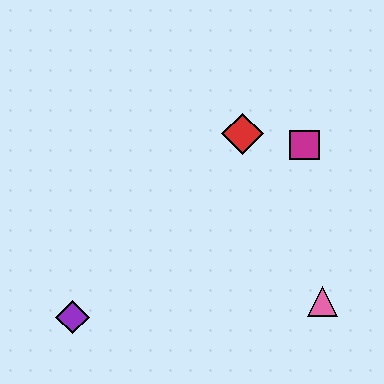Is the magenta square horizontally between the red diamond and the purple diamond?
No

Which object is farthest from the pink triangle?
The purple diamond is farthest from the pink triangle.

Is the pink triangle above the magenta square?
No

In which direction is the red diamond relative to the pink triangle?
The red diamond is above the pink triangle.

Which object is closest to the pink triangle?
The magenta square is closest to the pink triangle.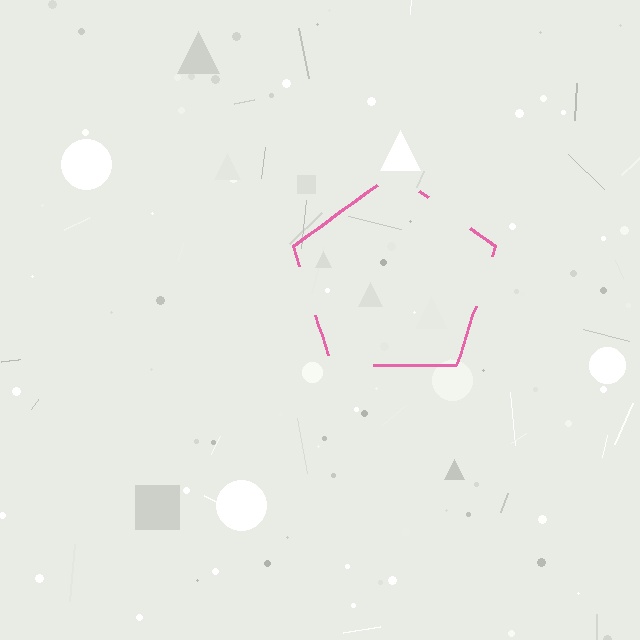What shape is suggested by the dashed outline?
The dashed outline suggests a pentagon.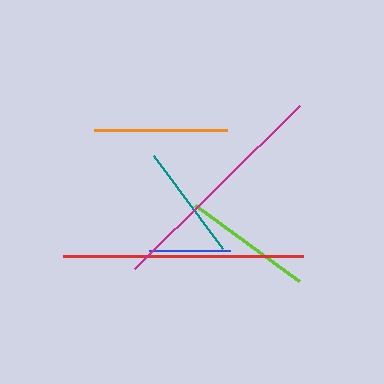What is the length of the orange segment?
The orange segment is approximately 133 pixels long.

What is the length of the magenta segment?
The magenta segment is approximately 231 pixels long.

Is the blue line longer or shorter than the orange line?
The orange line is longer than the blue line.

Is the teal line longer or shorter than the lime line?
The lime line is longer than the teal line.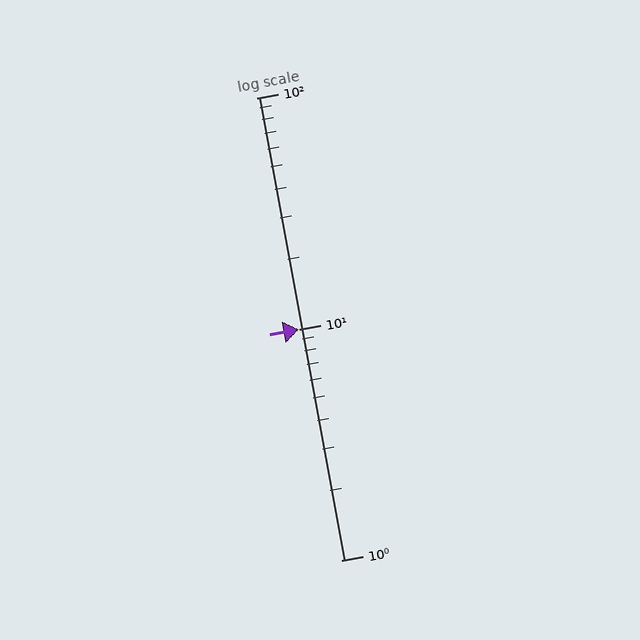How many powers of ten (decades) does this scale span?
The scale spans 2 decades, from 1 to 100.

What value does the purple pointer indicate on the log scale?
The pointer indicates approximately 10.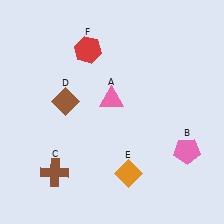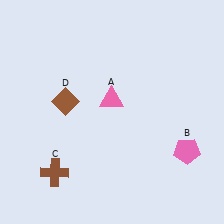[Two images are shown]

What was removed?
The orange diamond (E), the red hexagon (F) were removed in Image 2.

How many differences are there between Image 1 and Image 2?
There are 2 differences between the two images.